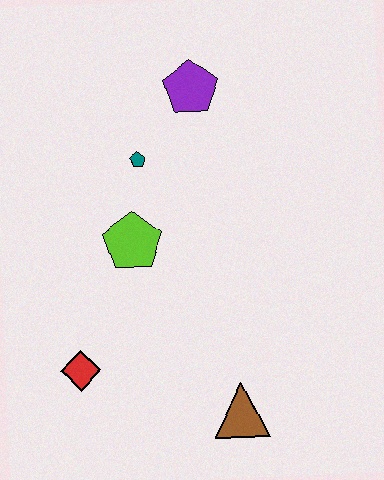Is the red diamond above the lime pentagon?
No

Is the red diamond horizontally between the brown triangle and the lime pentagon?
No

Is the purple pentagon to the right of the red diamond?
Yes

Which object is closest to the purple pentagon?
The teal pentagon is closest to the purple pentagon.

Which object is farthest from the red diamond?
The purple pentagon is farthest from the red diamond.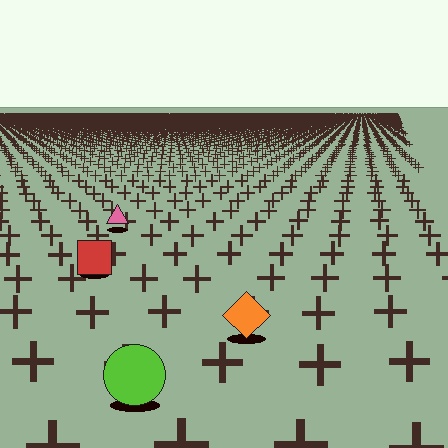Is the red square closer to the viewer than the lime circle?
No. The lime circle is closer — you can tell from the texture gradient: the ground texture is coarser near it.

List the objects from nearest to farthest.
From nearest to farthest: the lime circle, the orange diamond, the red square, the pink triangle.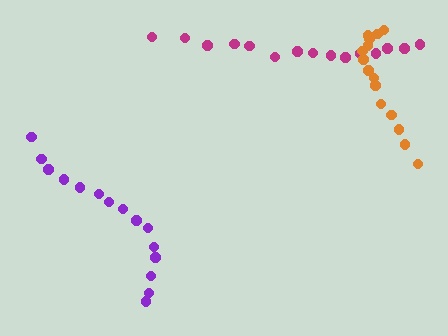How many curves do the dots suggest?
There are 3 distinct paths.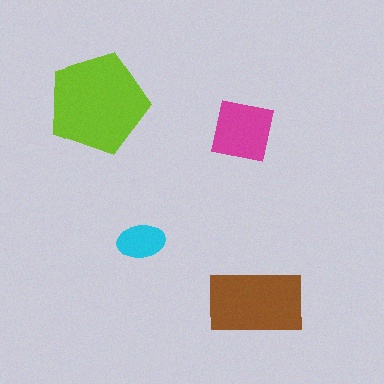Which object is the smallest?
The cyan ellipse.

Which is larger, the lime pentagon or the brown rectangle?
The lime pentagon.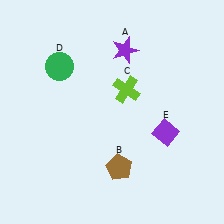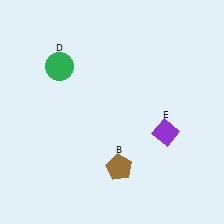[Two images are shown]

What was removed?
The purple star (A), the lime cross (C) were removed in Image 2.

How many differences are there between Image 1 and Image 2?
There are 2 differences between the two images.